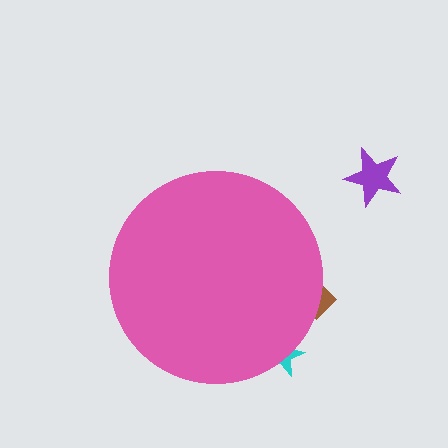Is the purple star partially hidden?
No, the purple star is fully visible.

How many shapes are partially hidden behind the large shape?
2 shapes are partially hidden.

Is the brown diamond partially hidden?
Yes, the brown diamond is partially hidden behind the pink circle.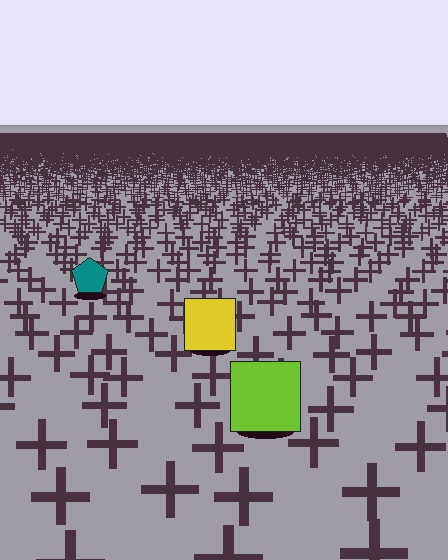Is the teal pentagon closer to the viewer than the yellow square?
No. The yellow square is closer — you can tell from the texture gradient: the ground texture is coarser near it.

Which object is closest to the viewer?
The lime square is closest. The texture marks near it are larger and more spread out.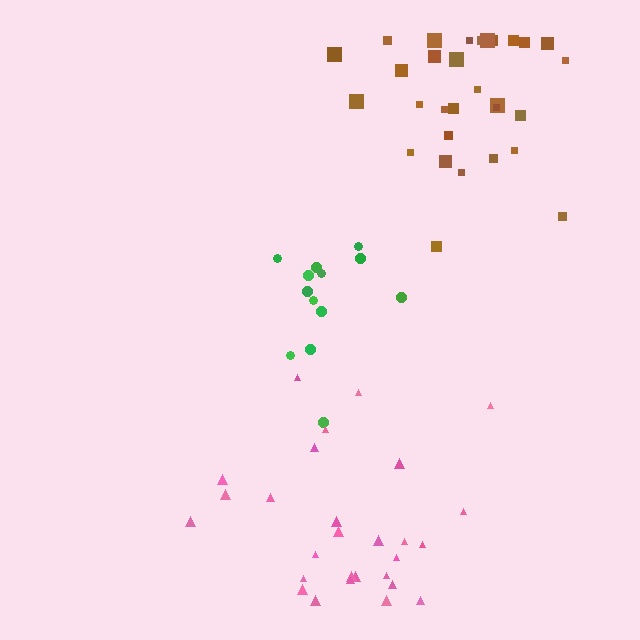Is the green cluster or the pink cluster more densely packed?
Green.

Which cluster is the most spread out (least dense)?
Pink.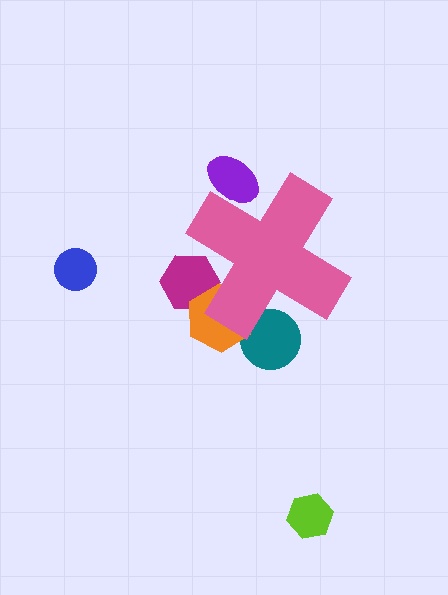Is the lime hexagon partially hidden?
No, the lime hexagon is fully visible.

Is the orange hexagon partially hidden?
Yes, the orange hexagon is partially hidden behind the pink cross.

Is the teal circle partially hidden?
Yes, the teal circle is partially hidden behind the pink cross.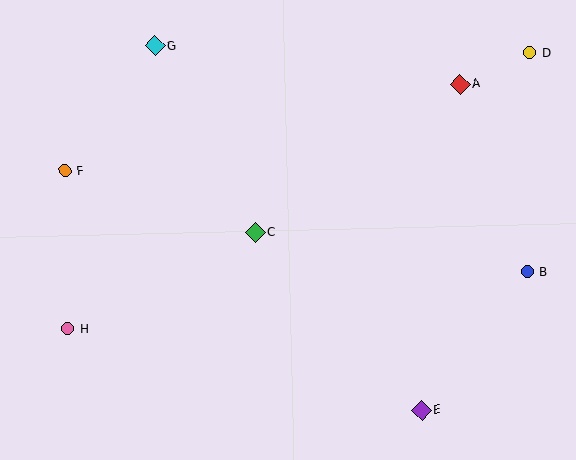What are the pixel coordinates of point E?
Point E is at (421, 410).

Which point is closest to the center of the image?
Point C at (255, 233) is closest to the center.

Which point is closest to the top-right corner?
Point D is closest to the top-right corner.